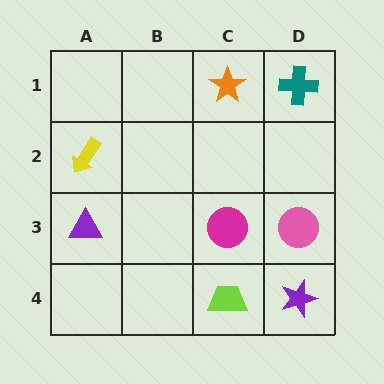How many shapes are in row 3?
3 shapes.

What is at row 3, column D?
A pink circle.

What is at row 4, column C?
A lime trapezoid.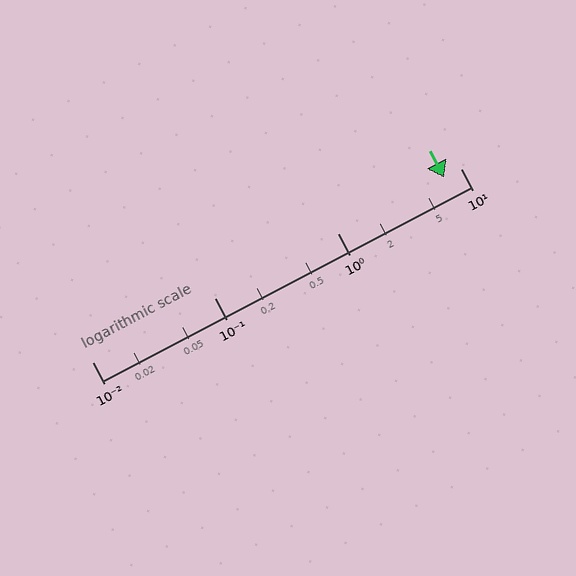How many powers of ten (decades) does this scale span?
The scale spans 3 decades, from 0.01 to 10.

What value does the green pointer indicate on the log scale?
The pointer indicates approximately 7.4.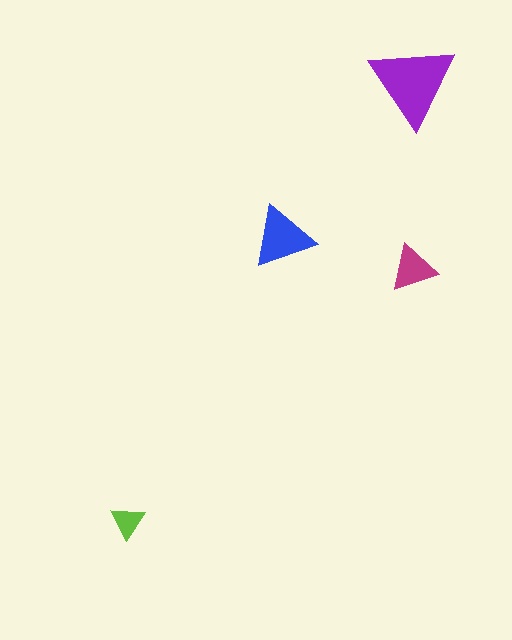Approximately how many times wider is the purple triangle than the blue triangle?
About 1.5 times wider.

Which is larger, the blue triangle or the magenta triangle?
The blue one.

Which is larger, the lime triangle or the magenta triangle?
The magenta one.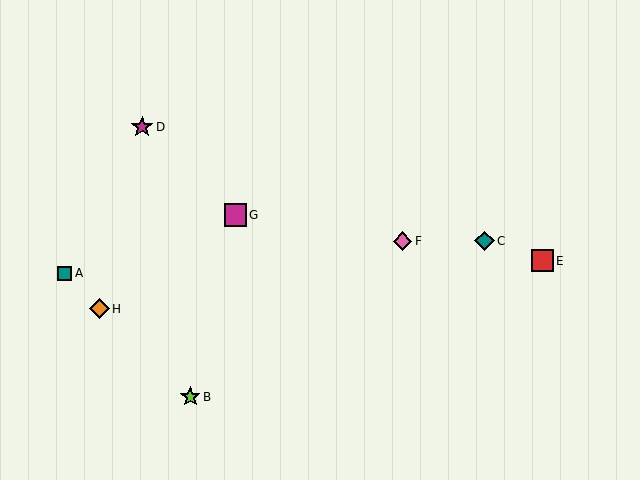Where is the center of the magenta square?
The center of the magenta square is at (235, 215).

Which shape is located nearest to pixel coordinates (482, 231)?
The teal diamond (labeled C) at (484, 241) is nearest to that location.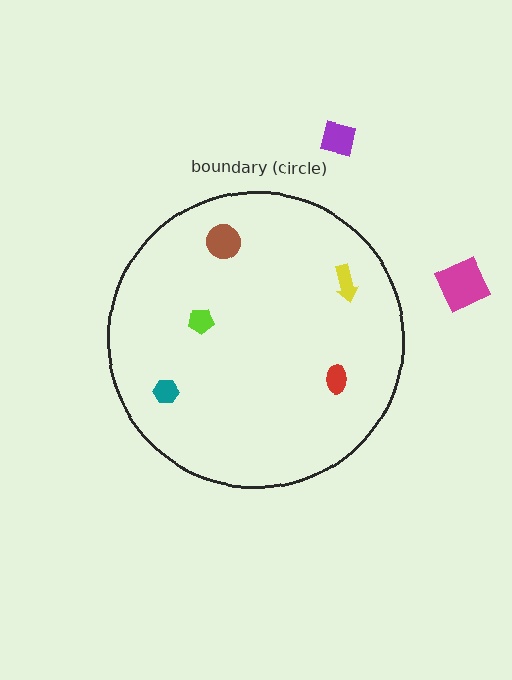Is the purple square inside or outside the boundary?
Outside.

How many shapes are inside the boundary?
5 inside, 2 outside.